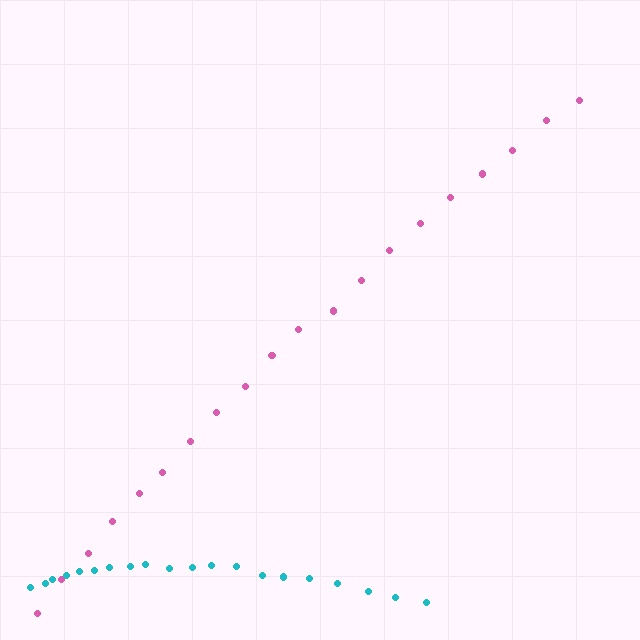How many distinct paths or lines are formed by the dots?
There are 2 distinct paths.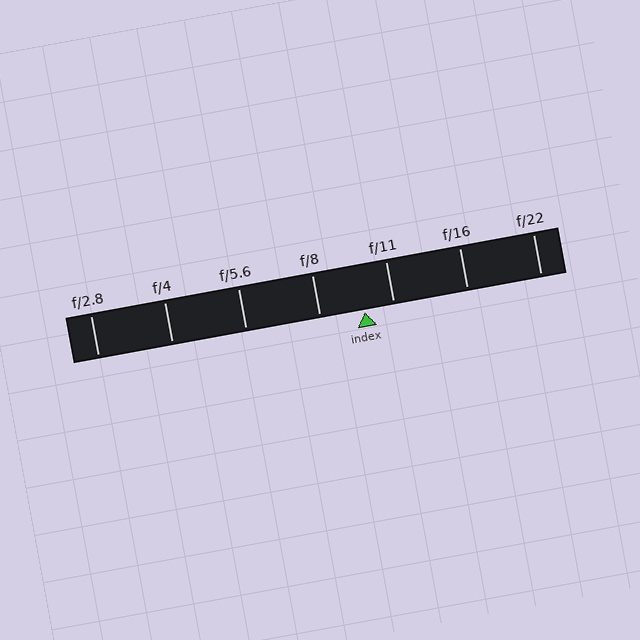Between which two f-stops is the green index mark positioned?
The index mark is between f/8 and f/11.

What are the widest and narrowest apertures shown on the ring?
The widest aperture shown is f/2.8 and the narrowest is f/22.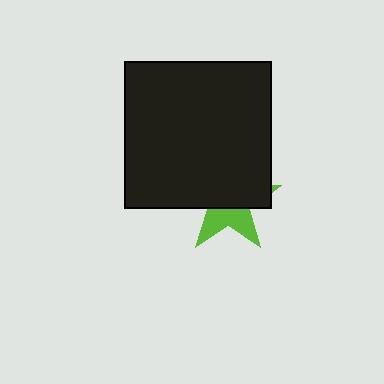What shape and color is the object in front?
The object in front is a black square.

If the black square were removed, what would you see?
You would see the complete lime star.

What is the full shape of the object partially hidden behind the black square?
The partially hidden object is a lime star.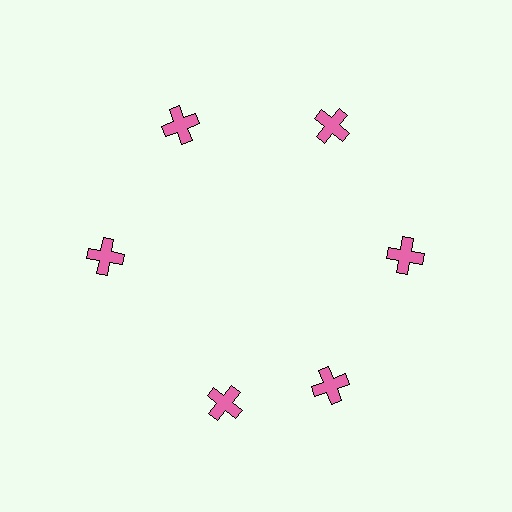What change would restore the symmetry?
The symmetry would be restored by rotating it back into even spacing with its neighbors so that all 6 crosses sit at equal angles and equal distance from the center.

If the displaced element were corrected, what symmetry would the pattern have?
It would have 6-fold rotational symmetry — the pattern would map onto itself every 60 degrees.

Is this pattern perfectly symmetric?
No. The 6 pink crosses are arranged in a ring, but one element near the 7 o'clock position is rotated out of alignment along the ring, breaking the 6-fold rotational symmetry.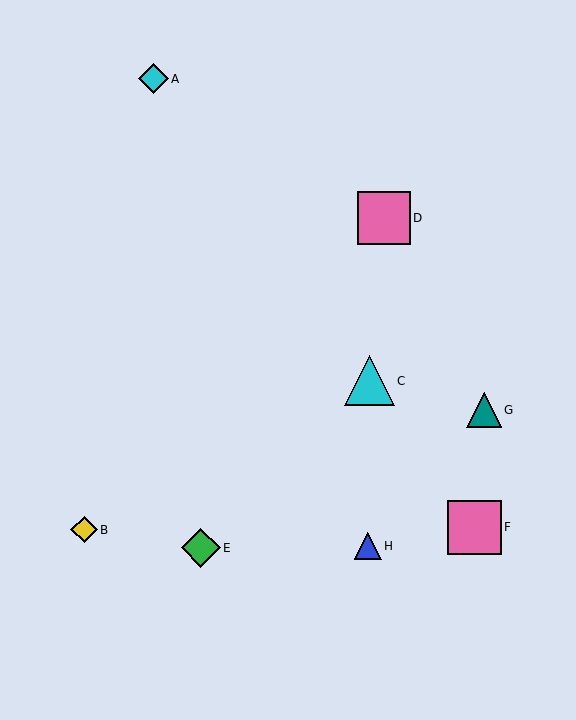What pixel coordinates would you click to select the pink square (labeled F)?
Click at (474, 527) to select the pink square F.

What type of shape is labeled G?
Shape G is a teal triangle.